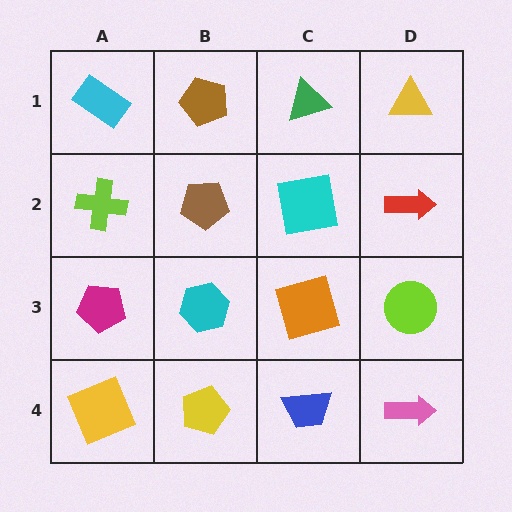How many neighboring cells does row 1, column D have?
2.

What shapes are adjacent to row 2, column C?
A green triangle (row 1, column C), an orange square (row 3, column C), a brown pentagon (row 2, column B), a red arrow (row 2, column D).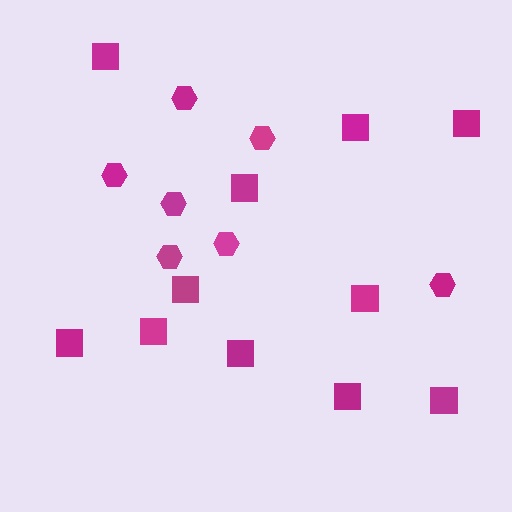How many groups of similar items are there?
There are 2 groups: one group of hexagons (7) and one group of squares (11).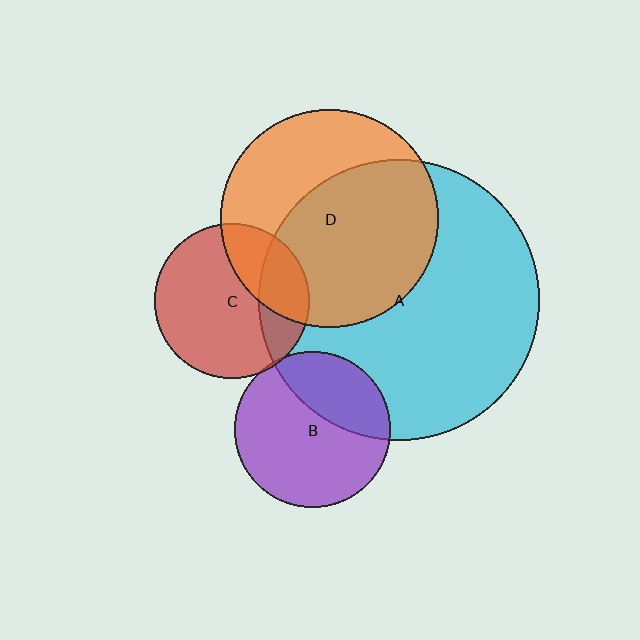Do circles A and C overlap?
Yes.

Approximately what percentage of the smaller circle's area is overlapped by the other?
Approximately 25%.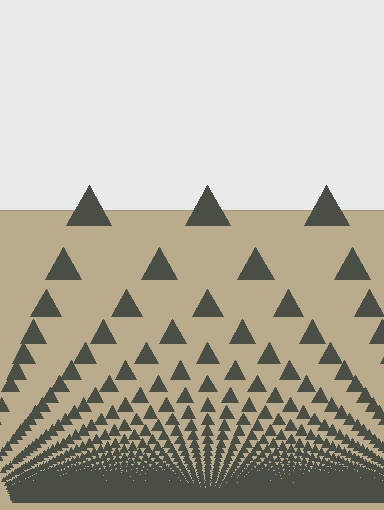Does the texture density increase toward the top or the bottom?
Density increases toward the bottom.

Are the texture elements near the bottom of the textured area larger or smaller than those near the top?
Smaller. The gradient is inverted — elements near the bottom are smaller and denser.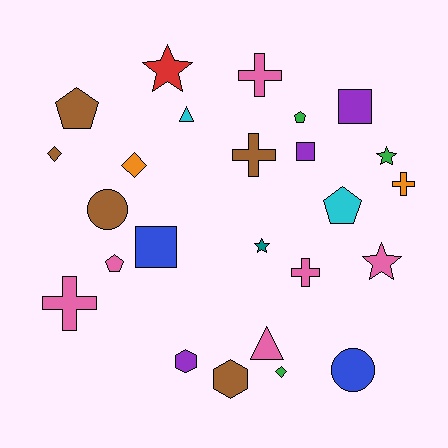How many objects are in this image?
There are 25 objects.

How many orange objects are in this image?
There are 2 orange objects.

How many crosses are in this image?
There are 5 crosses.